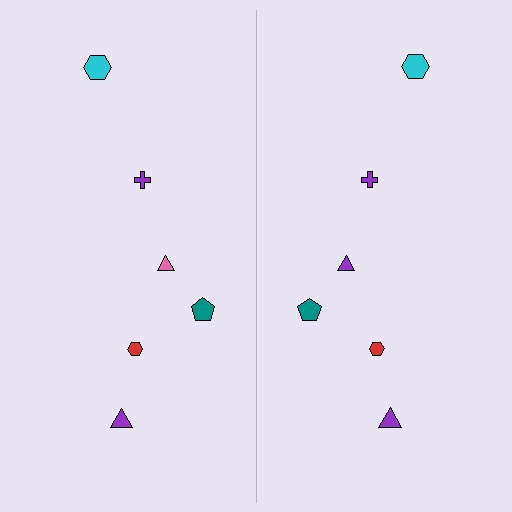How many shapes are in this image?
There are 12 shapes in this image.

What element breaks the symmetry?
The purple triangle on the right side breaks the symmetry — its mirror counterpart is pink.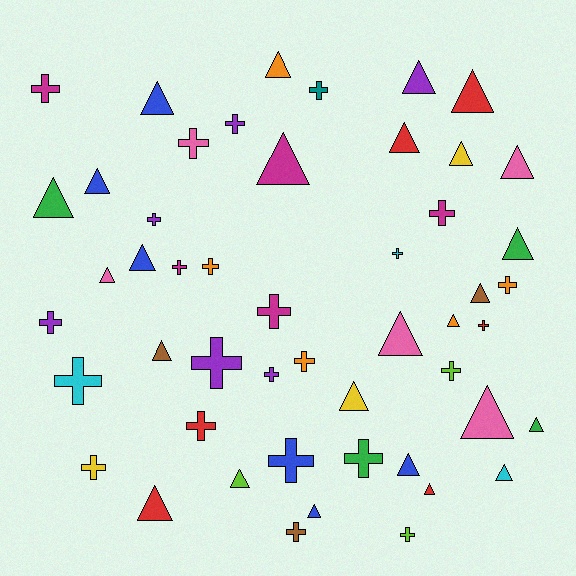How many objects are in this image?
There are 50 objects.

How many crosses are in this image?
There are 24 crosses.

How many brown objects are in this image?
There are 3 brown objects.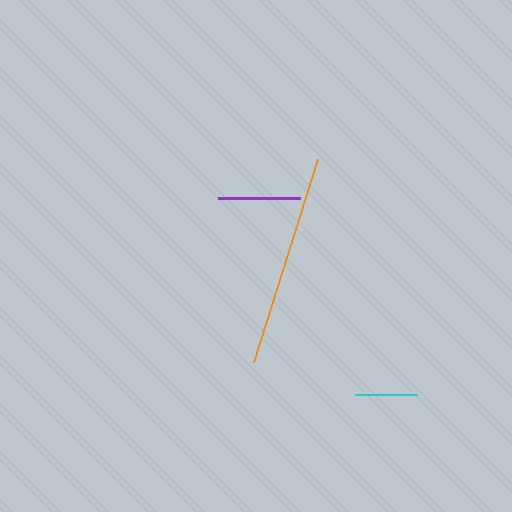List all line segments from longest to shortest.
From longest to shortest: orange, purple, cyan.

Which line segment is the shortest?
The cyan line is the shortest at approximately 62 pixels.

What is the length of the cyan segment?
The cyan segment is approximately 62 pixels long.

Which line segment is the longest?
The orange line is the longest at approximately 213 pixels.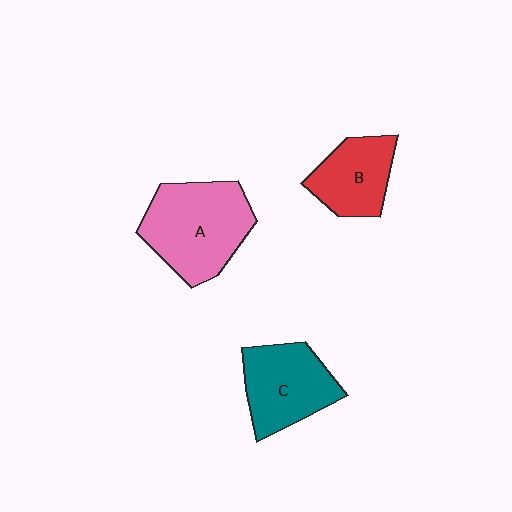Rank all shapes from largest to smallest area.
From largest to smallest: A (pink), C (teal), B (red).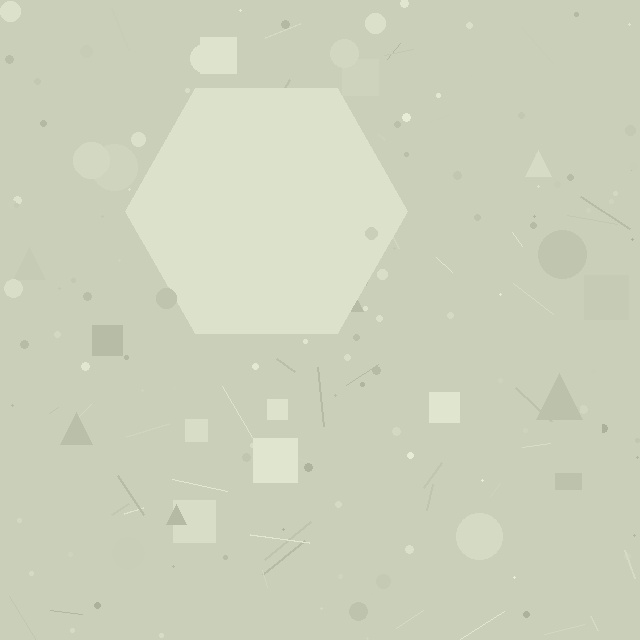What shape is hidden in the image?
A hexagon is hidden in the image.